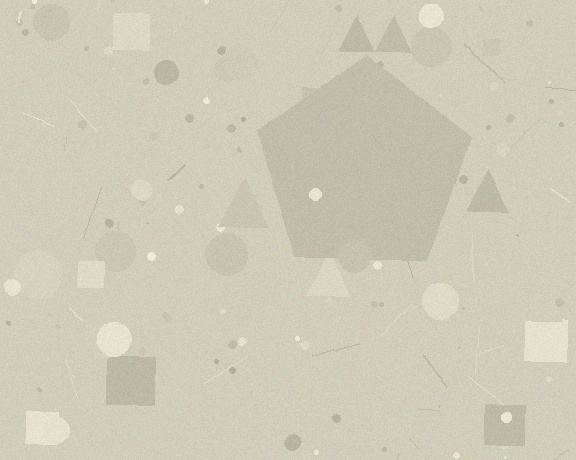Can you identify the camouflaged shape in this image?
The camouflaged shape is a pentagon.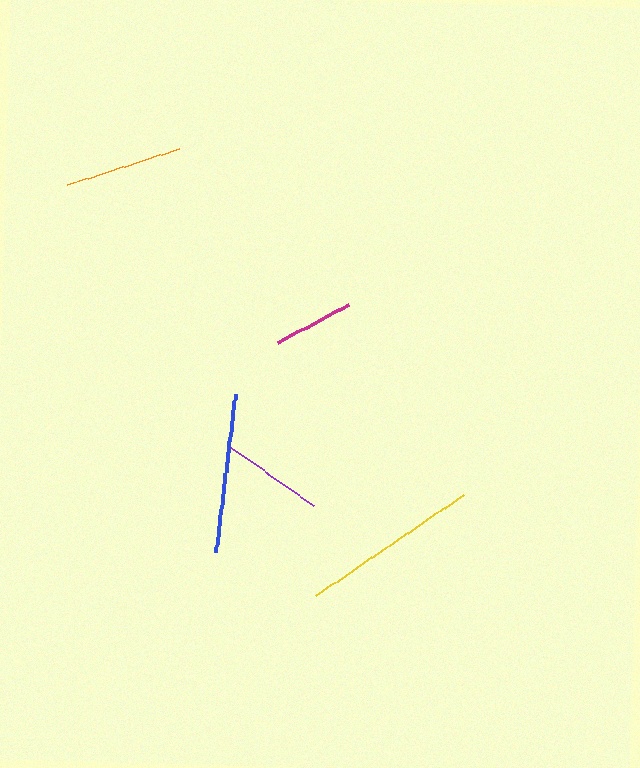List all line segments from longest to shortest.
From longest to shortest: yellow, blue, orange, purple, magenta.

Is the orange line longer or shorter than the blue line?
The blue line is longer than the orange line.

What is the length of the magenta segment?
The magenta segment is approximately 80 pixels long.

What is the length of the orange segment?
The orange segment is approximately 118 pixels long.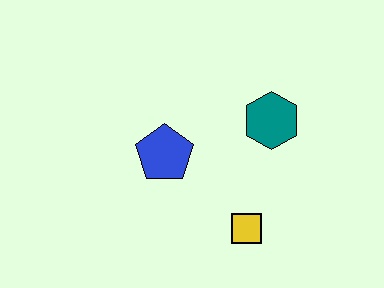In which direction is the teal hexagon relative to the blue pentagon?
The teal hexagon is to the right of the blue pentagon.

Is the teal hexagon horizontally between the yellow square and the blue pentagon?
No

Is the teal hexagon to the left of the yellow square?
No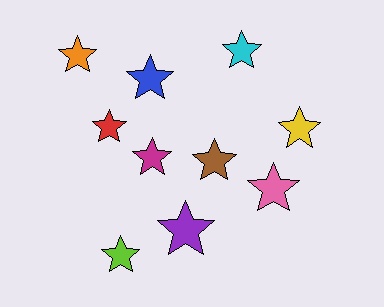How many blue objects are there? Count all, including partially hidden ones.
There is 1 blue object.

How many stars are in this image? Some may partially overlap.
There are 10 stars.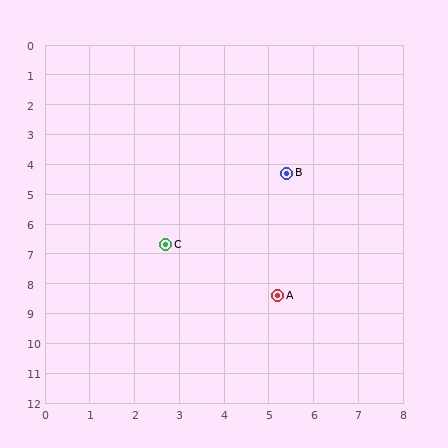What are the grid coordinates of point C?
Point C is at approximately (2.7, 6.7).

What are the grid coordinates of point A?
Point A is at approximately (5.2, 8.4).